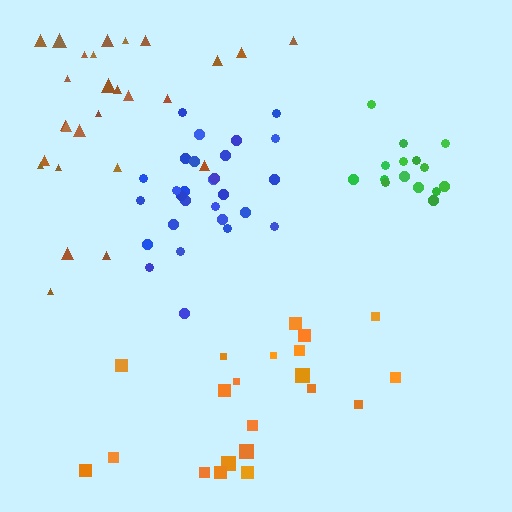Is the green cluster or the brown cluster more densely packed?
Green.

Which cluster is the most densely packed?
Green.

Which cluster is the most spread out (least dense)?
Orange.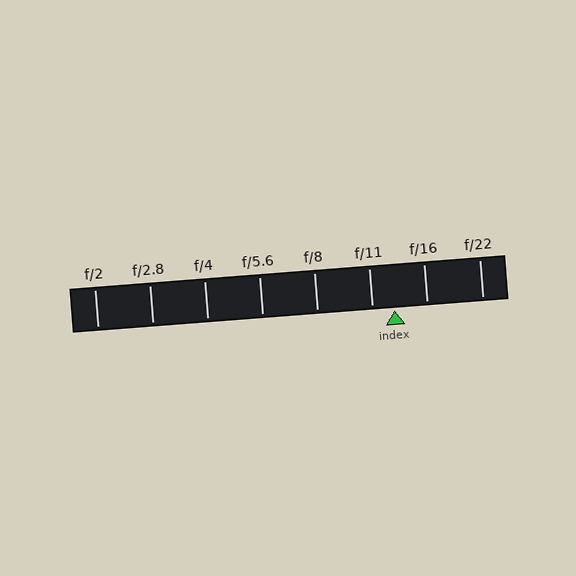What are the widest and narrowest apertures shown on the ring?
The widest aperture shown is f/2 and the narrowest is f/22.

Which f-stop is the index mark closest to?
The index mark is closest to f/11.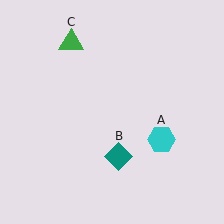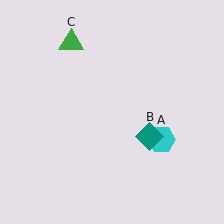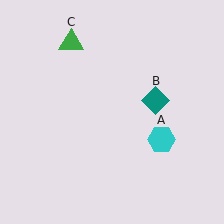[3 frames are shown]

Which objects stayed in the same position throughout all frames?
Cyan hexagon (object A) and green triangle (object C) remained stationary.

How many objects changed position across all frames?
1 object changed position: teal diamond (object B).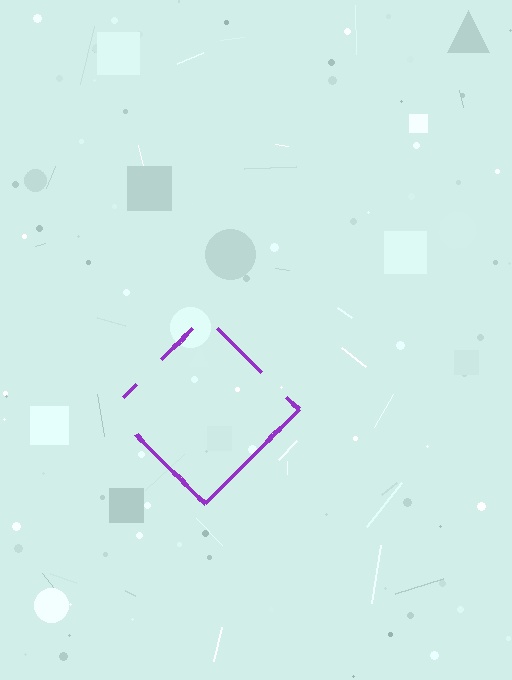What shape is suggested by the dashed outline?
The dashed outline suggests a diamond.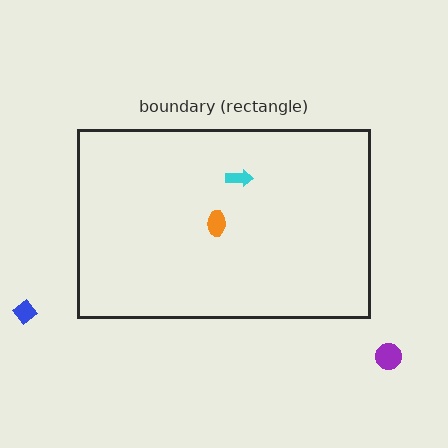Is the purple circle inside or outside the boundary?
Outside.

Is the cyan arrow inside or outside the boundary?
Inside.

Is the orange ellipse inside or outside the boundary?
Inside.